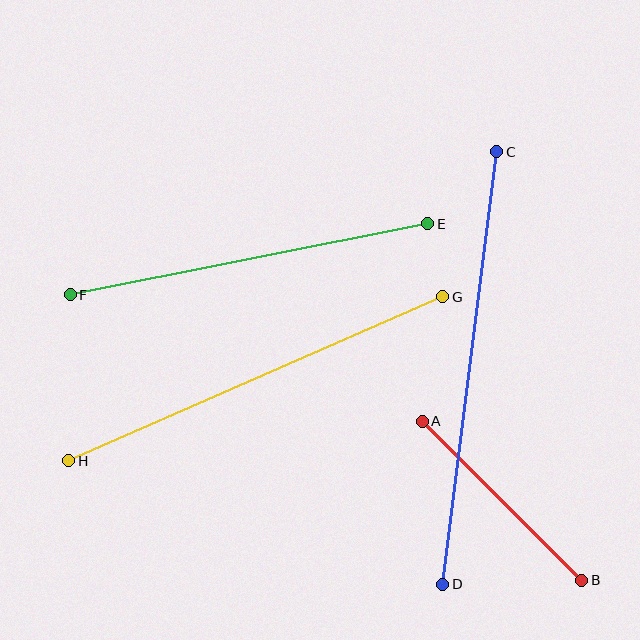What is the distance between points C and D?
The distance is approximately 436 pixels.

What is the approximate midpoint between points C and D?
The midpoint is at approximately (470, 368) pixels.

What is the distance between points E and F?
The distance is approximately 365 pixels.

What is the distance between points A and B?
The distance is approximately 225 pixels.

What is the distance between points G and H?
The distance is approximately 408 pixels.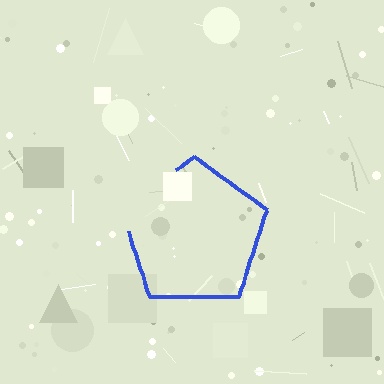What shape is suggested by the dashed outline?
The dashed outline suggests a pentagon.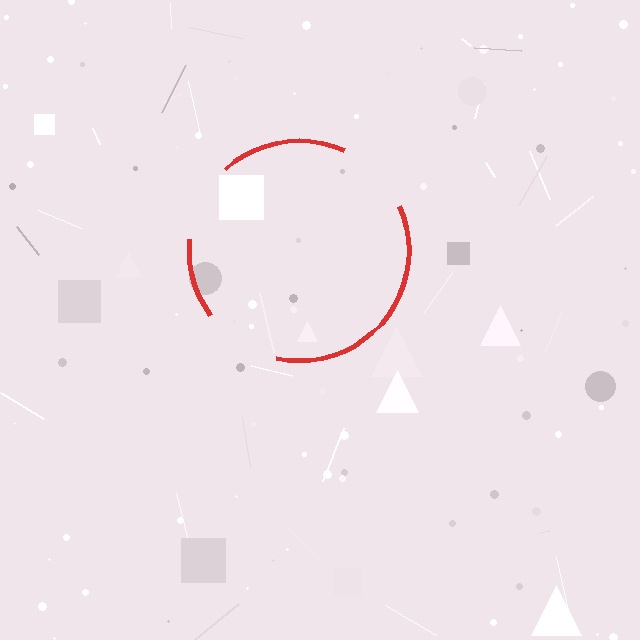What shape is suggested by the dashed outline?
The dashed outline suggests a circle.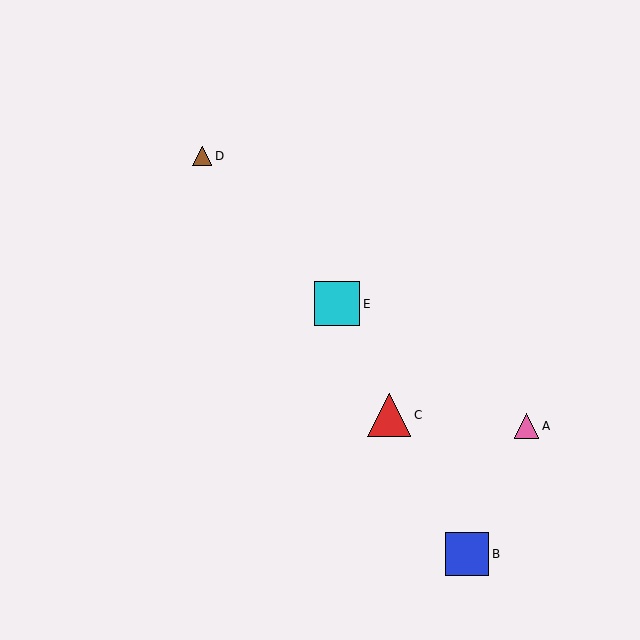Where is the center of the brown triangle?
The center of the brown triangle is at (202, 156).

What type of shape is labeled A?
Shape A is a pink triangle.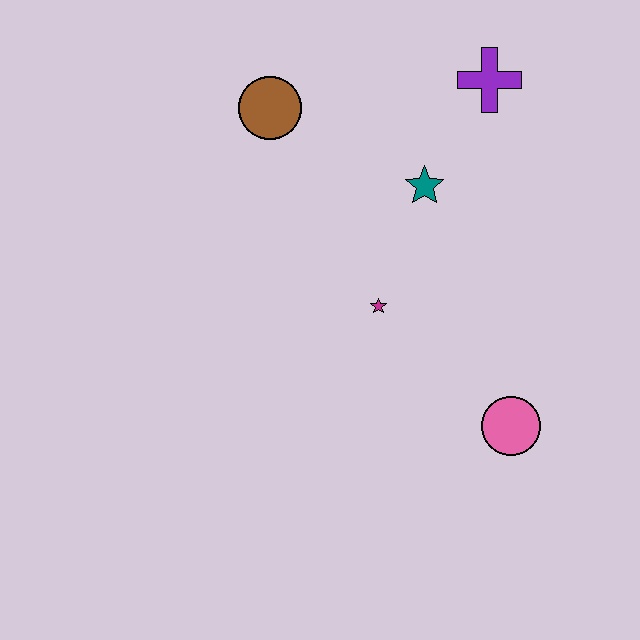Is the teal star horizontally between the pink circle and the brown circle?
Yes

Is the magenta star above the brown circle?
No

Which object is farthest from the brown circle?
The pink circle is farthest from the brown circle.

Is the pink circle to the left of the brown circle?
No